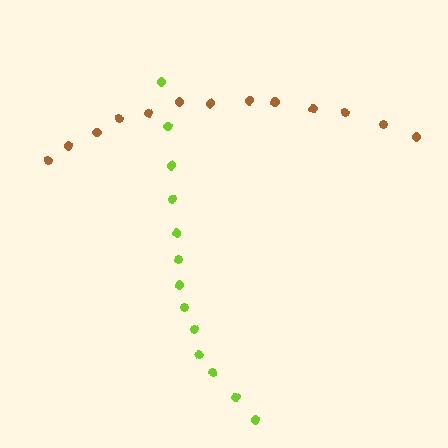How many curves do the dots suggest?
There are 2 distinct paths.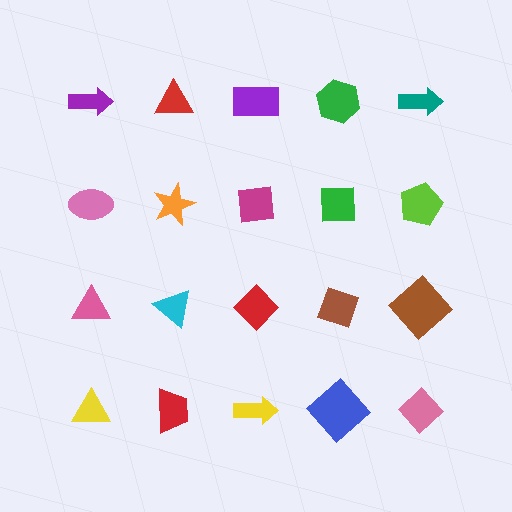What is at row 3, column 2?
A cyan triangle.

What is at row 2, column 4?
A green square.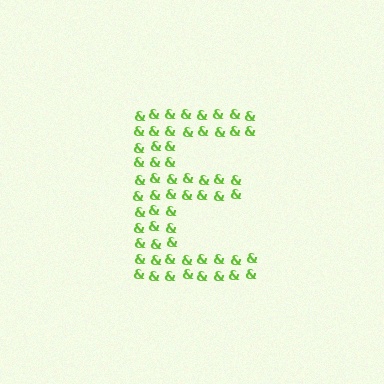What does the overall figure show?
The overall figure shows the letter E.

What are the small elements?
The small elements are ampersands.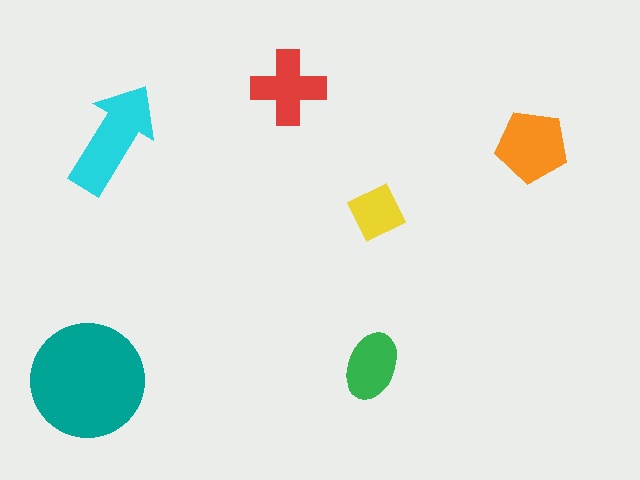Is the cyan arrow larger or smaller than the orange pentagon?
Larger.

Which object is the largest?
The teal circle.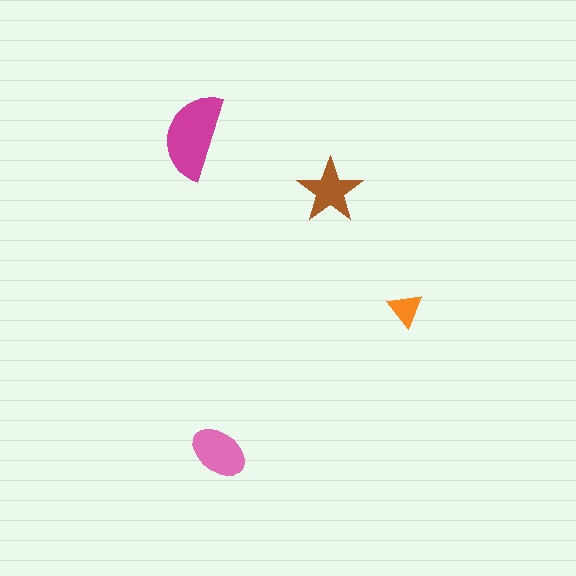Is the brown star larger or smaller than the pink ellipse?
Smaller.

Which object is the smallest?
The orange triangle.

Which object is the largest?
The magenta semicircle.